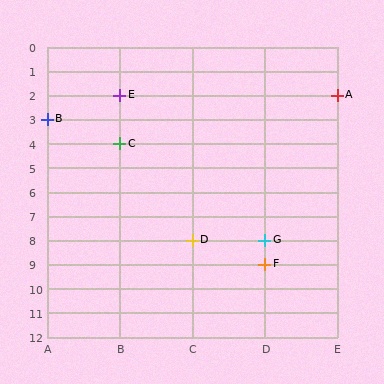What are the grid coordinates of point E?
Point E is at grid coordinates (B, 2).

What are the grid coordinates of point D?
Point D is at grid coordinates (C, 8).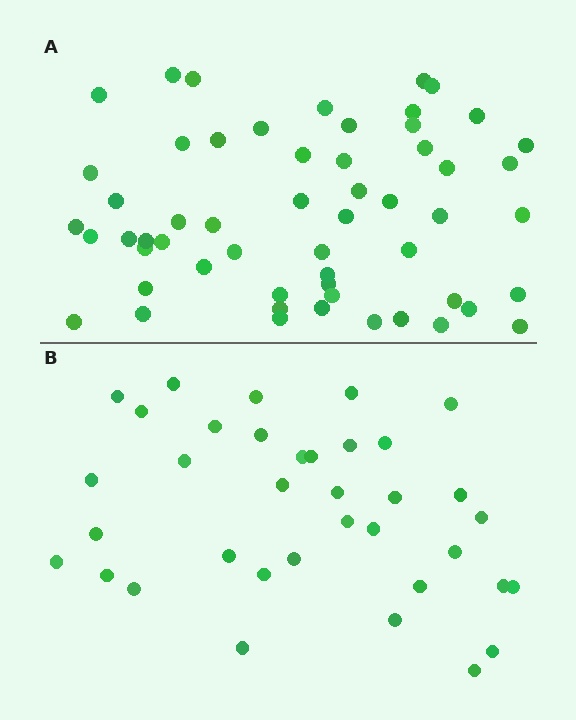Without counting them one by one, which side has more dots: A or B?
Region A (the top region) has more dots.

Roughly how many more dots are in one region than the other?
Region A has approximately 20 more dots than region B.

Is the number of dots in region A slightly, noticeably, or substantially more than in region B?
Region A has substantially more. The ratio is roughly 1.6 to 1.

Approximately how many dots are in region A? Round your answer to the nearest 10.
About 60 dots. (The exact count is 56, which rounds to 60.)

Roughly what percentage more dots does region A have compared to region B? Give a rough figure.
About 55% more.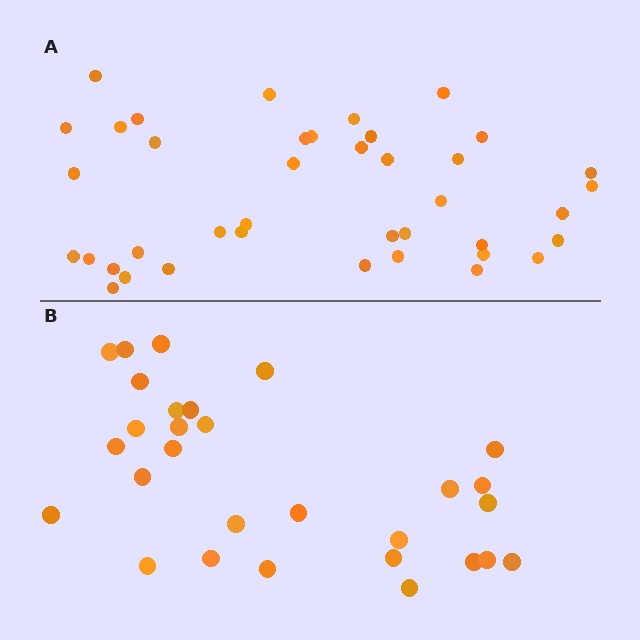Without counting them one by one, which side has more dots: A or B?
Region A (the top region) has more dots.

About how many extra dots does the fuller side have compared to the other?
Region A has roughly 12 or so more dots than region B.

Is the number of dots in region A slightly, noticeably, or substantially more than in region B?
Region A has noticeably more, but not dramatically so. The ratio is roughly 1.4 to 1.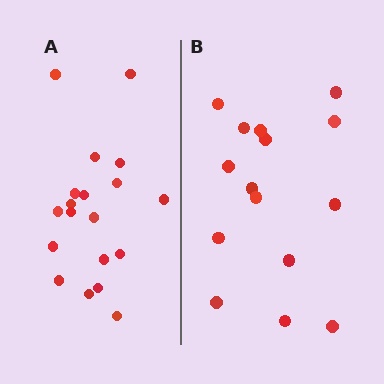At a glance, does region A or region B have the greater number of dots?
Region A (the left region) has more dots.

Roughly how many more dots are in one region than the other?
Region A has about 4 more dots than region B.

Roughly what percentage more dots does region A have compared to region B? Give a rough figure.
About 25% more.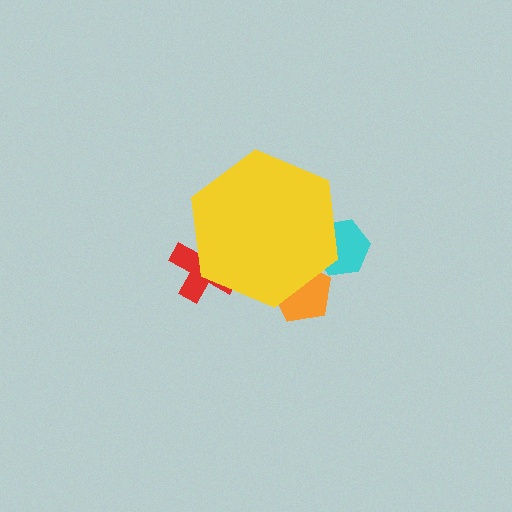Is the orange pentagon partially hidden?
Yes, the orange pentagon is partially hidden behind the yellow hexagon.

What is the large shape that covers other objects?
A yellow hexagon.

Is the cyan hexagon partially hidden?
Yes, the cyan hexagon is partially hidden behind the yellow hexagon.